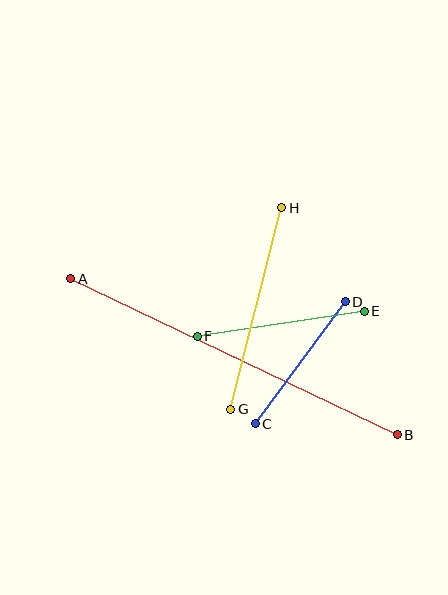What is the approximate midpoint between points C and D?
The midpoint is at approximately (300, 363) pixels.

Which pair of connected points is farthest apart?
Points A and B are farthest apart.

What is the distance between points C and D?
The distance is approximately 151 pixels.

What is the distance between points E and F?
The distance is approximately 169 pixels.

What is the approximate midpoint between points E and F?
The midpoint is at approximately (281, 324) pixels.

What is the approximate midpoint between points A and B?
The midpoint is at approximately (234, 357) pixels.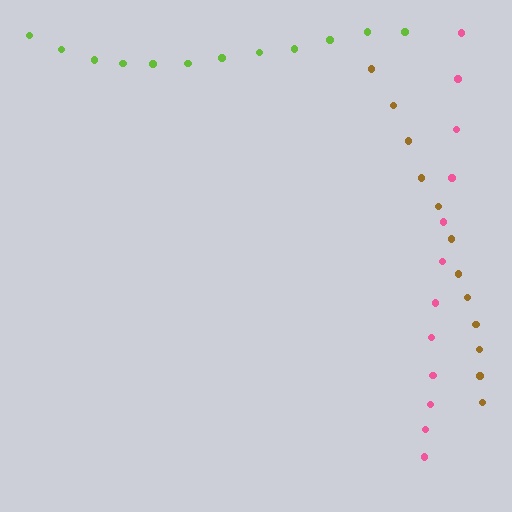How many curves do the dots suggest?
There are 3 distinct paths.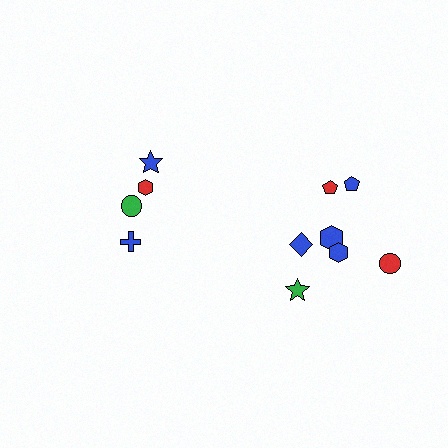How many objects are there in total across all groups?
There are 11 objects.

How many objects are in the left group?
There are 4 objects.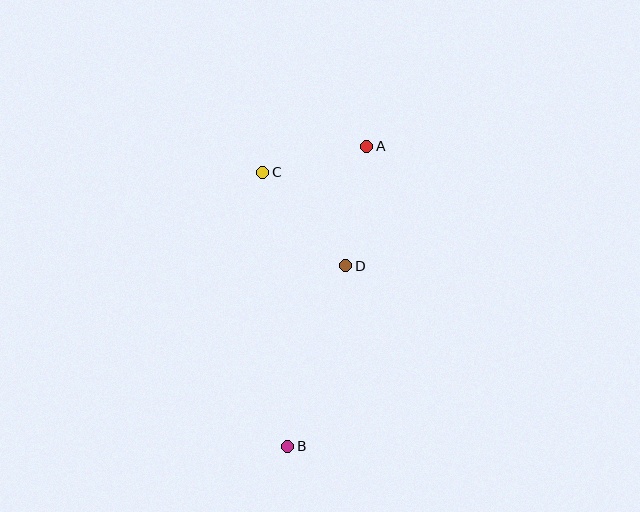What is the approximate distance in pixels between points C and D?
The distance between C and D is approximately 125 pixels.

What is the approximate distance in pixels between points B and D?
The distance between B and D is approximately 190 pixels.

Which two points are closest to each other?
Points A and C are closest to each other.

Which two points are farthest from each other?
Points A and B are farthest from each other.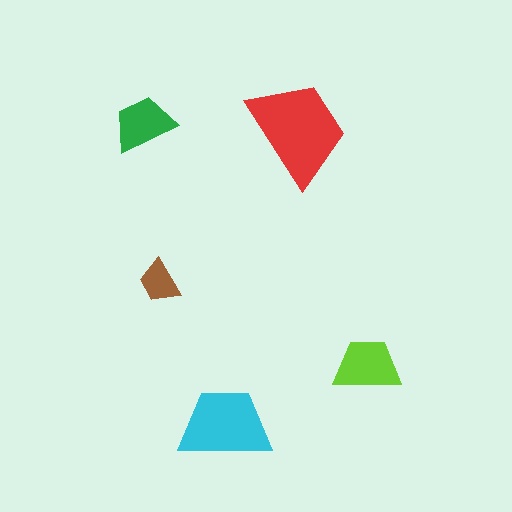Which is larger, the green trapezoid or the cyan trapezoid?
The cyan one.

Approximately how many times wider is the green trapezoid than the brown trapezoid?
About 1.5 times wider.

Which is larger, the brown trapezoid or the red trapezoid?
The red one.